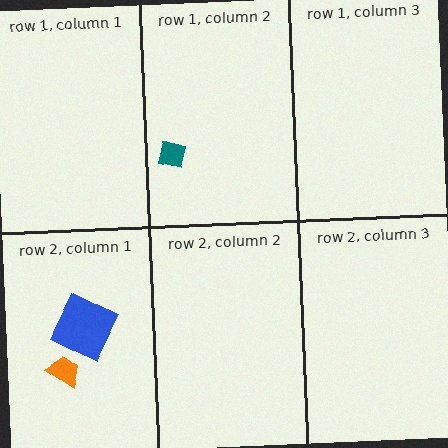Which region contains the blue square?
The row 2, column 1 region.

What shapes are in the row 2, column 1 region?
The blue square, the orange trapezoid.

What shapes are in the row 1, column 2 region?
The teal square.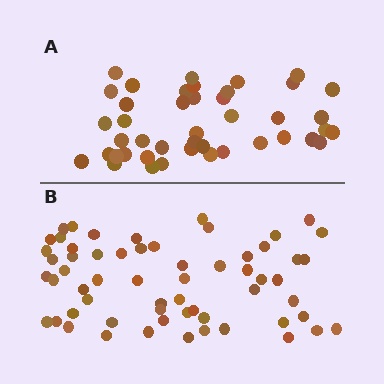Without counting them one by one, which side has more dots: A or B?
Region B (the bottom region) has more dots.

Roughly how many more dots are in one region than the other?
Region B has approximately 15 more dots than region A.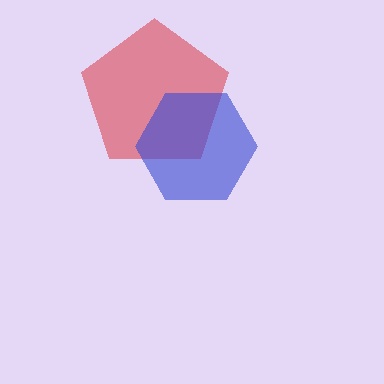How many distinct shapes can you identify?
There are 2 distinct shapes: a red pentagon, a blue hexagon.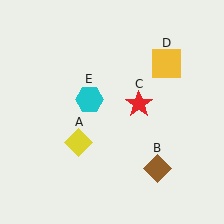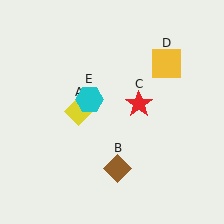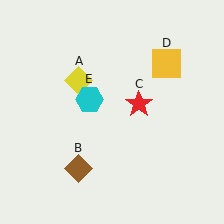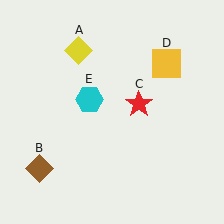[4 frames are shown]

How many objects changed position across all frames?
2 objects changed position: yellow diamond (object A), brown diamond (object B).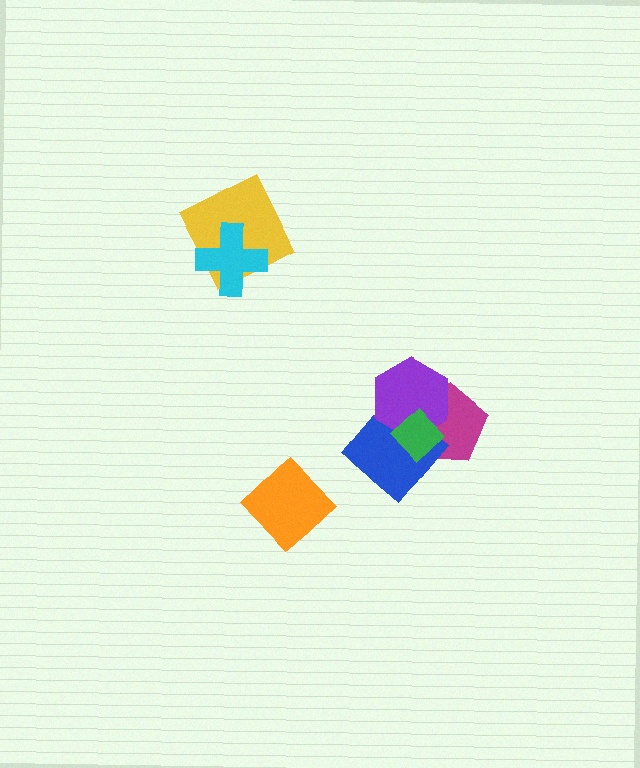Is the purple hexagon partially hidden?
Yes, it is partially covered by another shape.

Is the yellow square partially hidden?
Yes, it is partially covered by another shape.